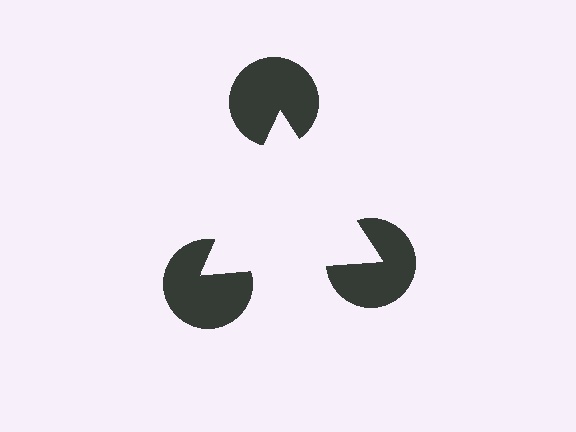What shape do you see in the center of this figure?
An illusory triangle — its edges are inferred from the aligned wedge cuts in the pac-man discs, not physically drawn.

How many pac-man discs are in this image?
There are 3 — one at each vertex of the illusory triangle.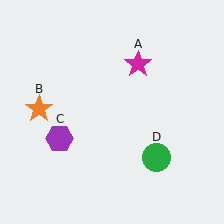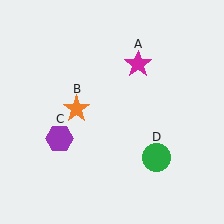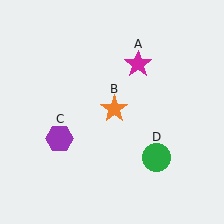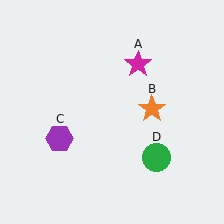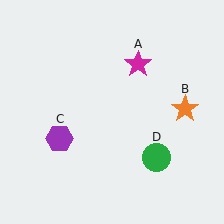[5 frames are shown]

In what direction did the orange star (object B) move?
The orange star (object B) moved right.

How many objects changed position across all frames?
1 object changed position: orange star (object B).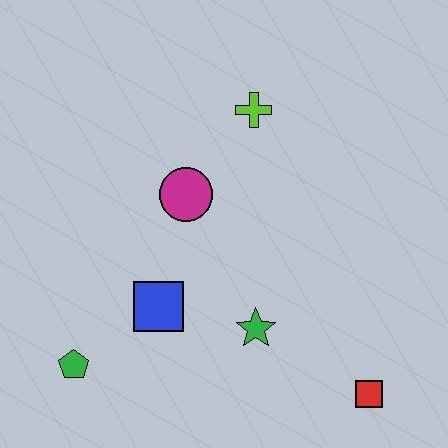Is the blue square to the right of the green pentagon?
Yes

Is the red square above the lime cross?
No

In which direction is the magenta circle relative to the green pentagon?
The magenta circle is above the green pentagon.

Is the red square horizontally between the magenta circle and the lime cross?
No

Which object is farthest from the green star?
The lime cross is farthest from the green star.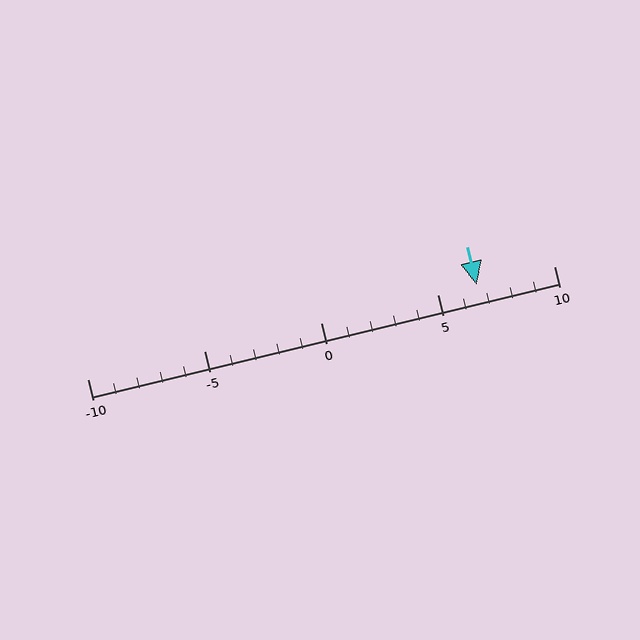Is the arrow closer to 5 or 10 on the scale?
The arrow is closer to 5.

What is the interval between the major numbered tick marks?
The major tick marks are spaced 5 units apart.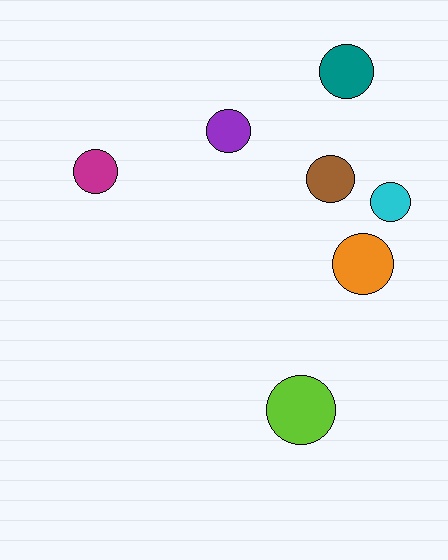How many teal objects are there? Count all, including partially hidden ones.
There is 1 teal object.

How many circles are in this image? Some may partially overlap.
There are 7 circles.